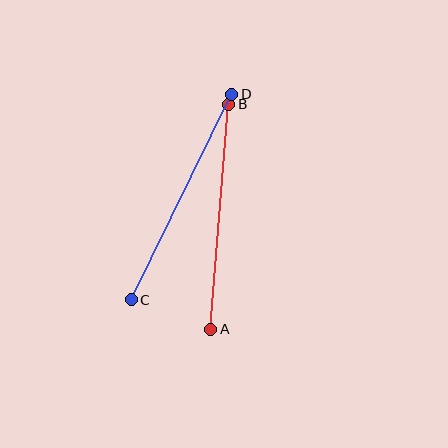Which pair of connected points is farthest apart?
Points C and D are farthest apart.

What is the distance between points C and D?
The distance is approximately 229 pixels.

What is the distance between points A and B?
The distance is approximately 226 pixels.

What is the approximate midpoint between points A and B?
The midpoint is at approximately (220, 217) pixels.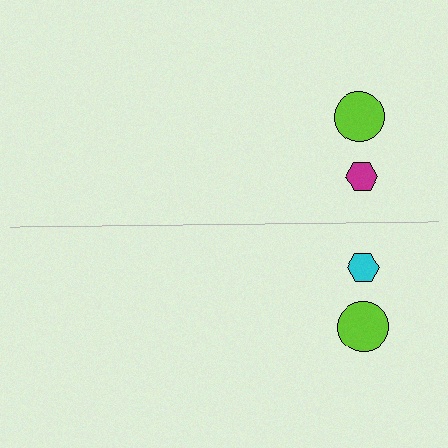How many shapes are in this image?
There are 4 shapes in this image.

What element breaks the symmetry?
The cyan hexagon on the bottom side breaks the symmetry — its mirror counterpart is magenta.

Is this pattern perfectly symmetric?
No, the pattern is not perfectly symmetric. The cyan hexagon on the bottom side breaks the symmetry — its mirror counterpart is magenta.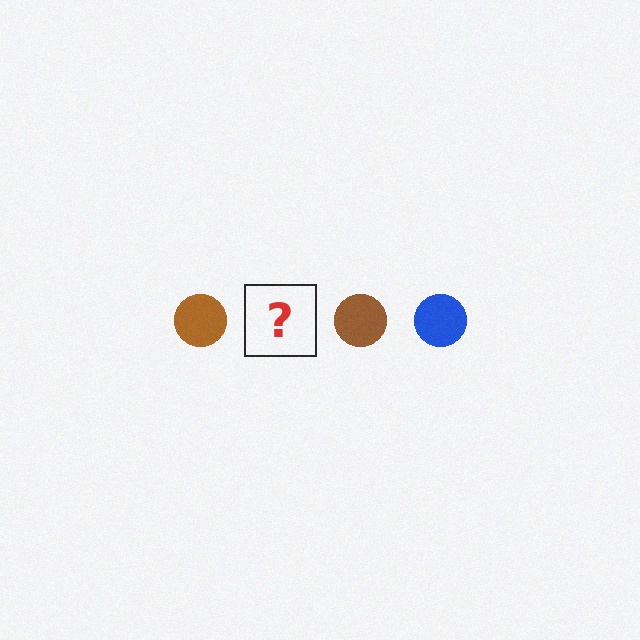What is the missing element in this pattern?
The missing element is a blue circle.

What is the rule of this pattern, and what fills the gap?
The rule is that the pattern cycles through brown, blue circles. The gap should be filled with a blue circle.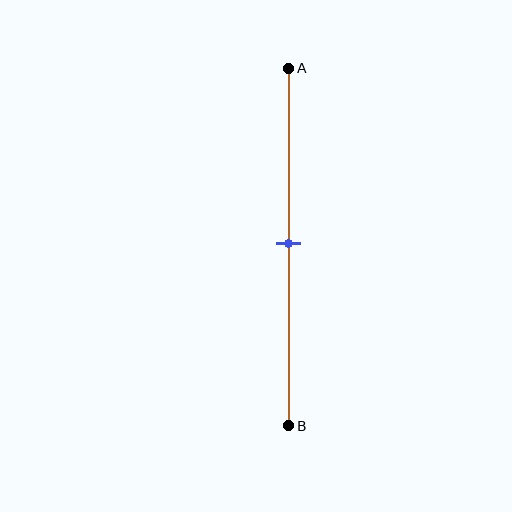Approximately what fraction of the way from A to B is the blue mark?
The blue mark is approximately 50% of the way from A to B.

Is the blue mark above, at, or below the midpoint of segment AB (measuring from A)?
The blue mark is approximately at the midpoint of segment AB.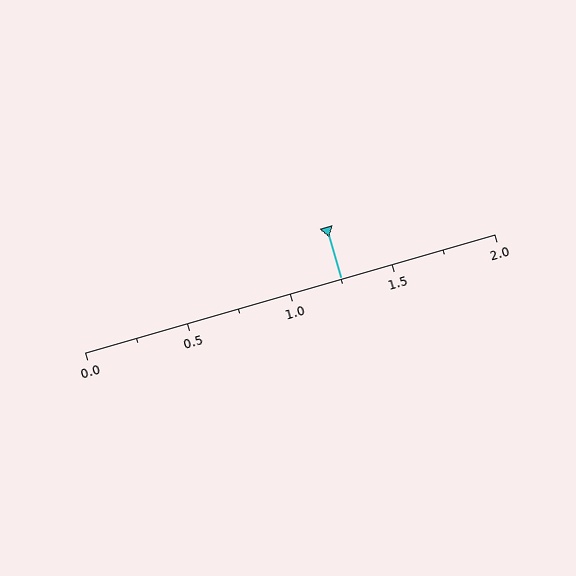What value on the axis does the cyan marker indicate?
The marker indicates approximately 1.25.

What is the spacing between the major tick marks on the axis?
The major ticks are spaced 0.5 apart.